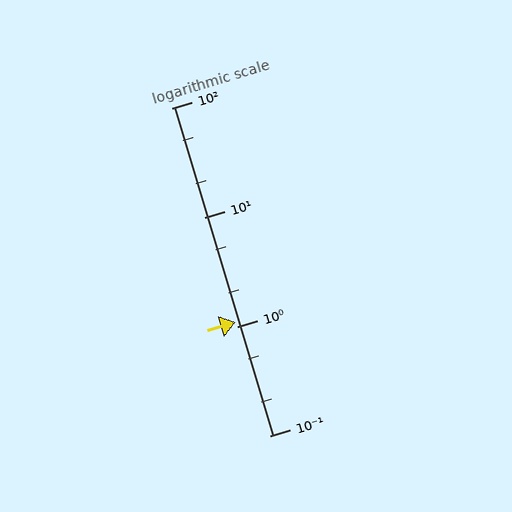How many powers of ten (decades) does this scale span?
The scale spans 3 decades, from 0.1 to 100.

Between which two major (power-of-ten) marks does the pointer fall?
The pointer is between 1 and 10.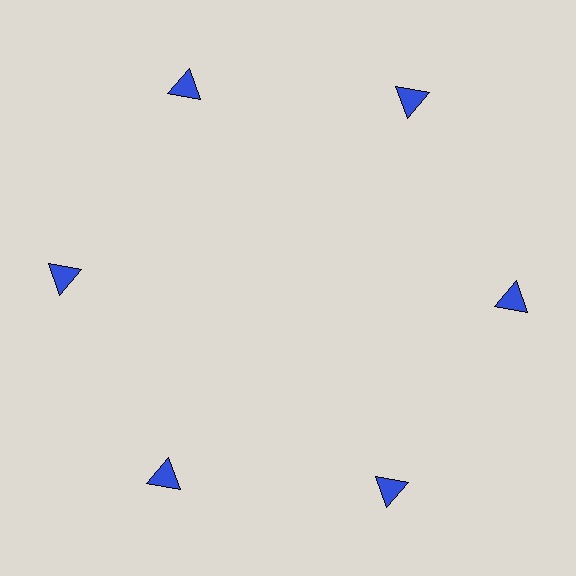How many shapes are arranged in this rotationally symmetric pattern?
There are 6 shapes, arranged in 6 groups of 1.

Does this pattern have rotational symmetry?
Yes, this pattern has 6-fold rotational symmetry. It looks the same after rotating 60 degrees around the center.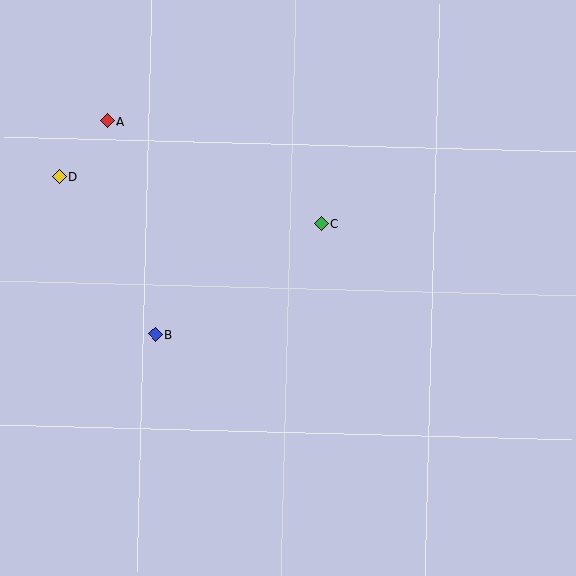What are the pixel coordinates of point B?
Point B is at (155, 334).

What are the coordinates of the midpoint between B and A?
The midpoint between B and A is at (131, 228).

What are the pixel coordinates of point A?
Point A is at (107, 121).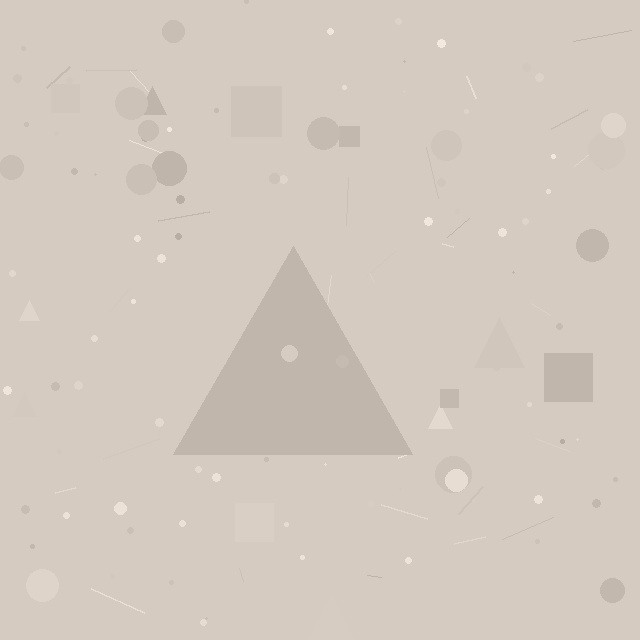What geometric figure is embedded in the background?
A triangle is embedded in the background.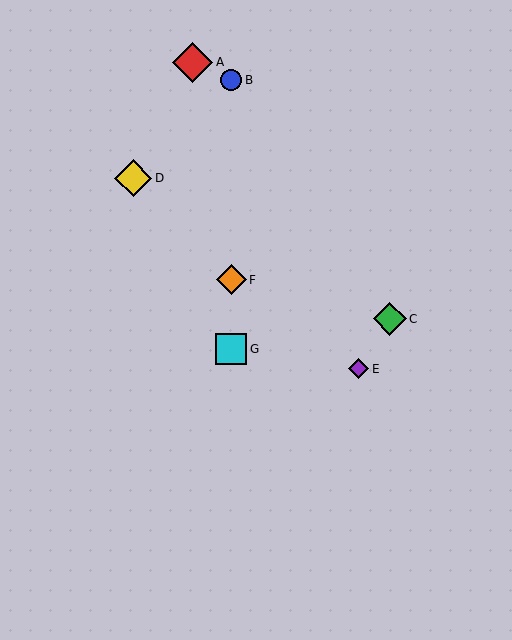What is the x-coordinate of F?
Object F is at x≈231.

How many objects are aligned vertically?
3 objects (B, F, G) are aligned vertically.